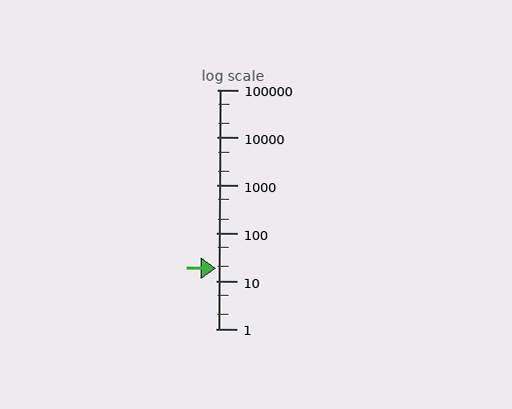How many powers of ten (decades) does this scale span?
The scale spans 5 decades, from 1 to 100000.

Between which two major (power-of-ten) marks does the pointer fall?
The pointer is between 10 and 100.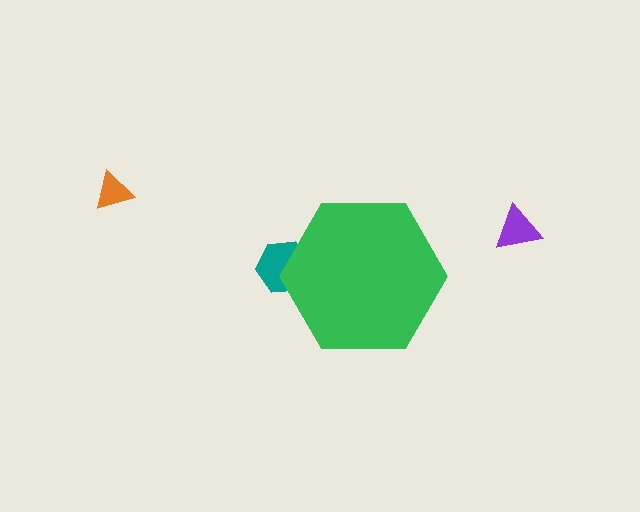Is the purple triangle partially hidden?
No, the purple triangle is fully visible.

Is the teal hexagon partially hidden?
Yes, the teal hexagon is partially hidden behind the green hexagon.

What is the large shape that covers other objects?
A green hexagon.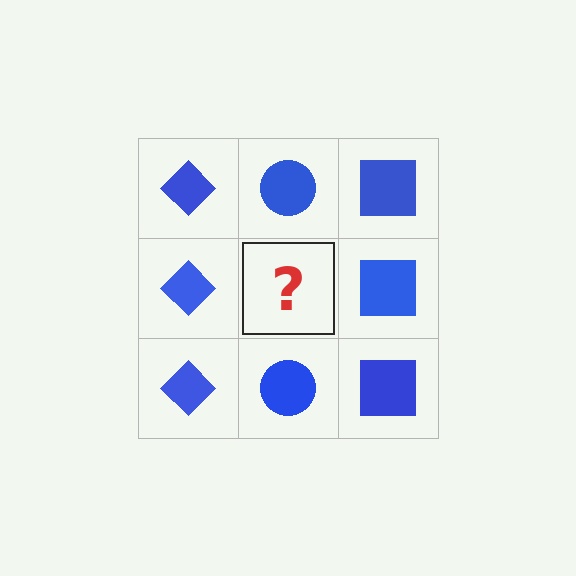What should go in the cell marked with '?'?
The missing cell should contain a blue circle.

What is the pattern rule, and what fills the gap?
The rule is that each column has a consistent shape. The gap should be filled with a blue circle.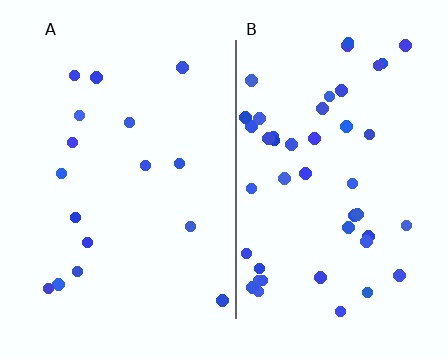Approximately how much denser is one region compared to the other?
Approximately 2.8× — region B over region A.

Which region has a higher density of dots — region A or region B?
B (the right).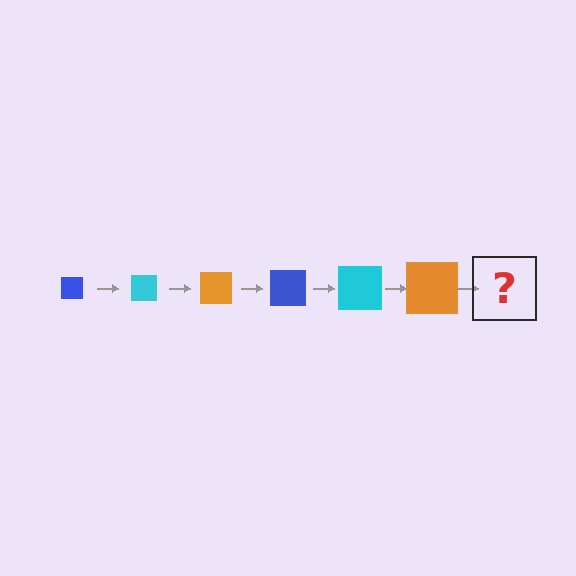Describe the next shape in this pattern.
It should be a blue square, larger than the previous one.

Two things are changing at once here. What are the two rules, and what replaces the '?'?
The two rules are that the square grows larger each step and the color cycles through blue, cyan, and orange. The '?' should be a blue square, larger than the previous one.